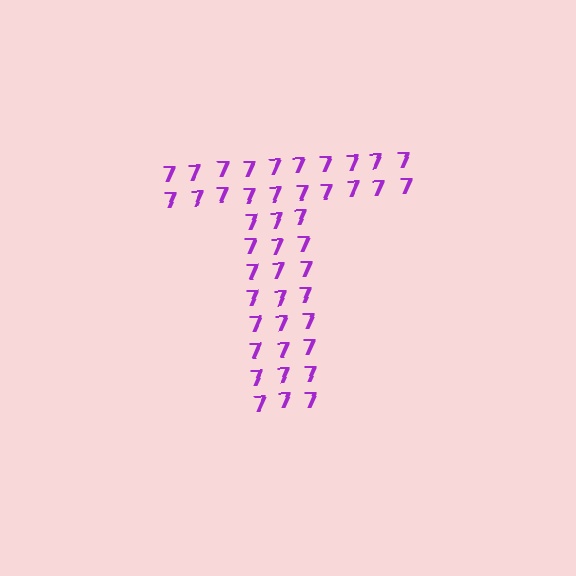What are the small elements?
The small elements are digit 7's.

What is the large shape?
The large shape is the letter T.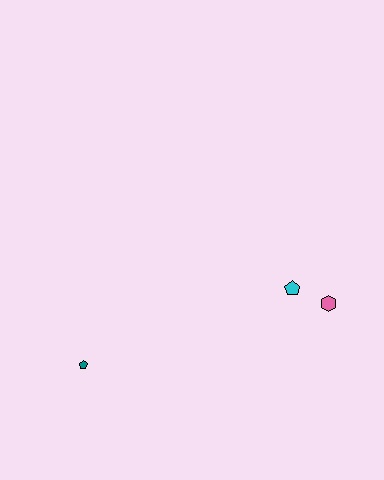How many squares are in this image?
There are no squares.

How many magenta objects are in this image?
There are no magenta objects.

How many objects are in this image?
There are 3 objects.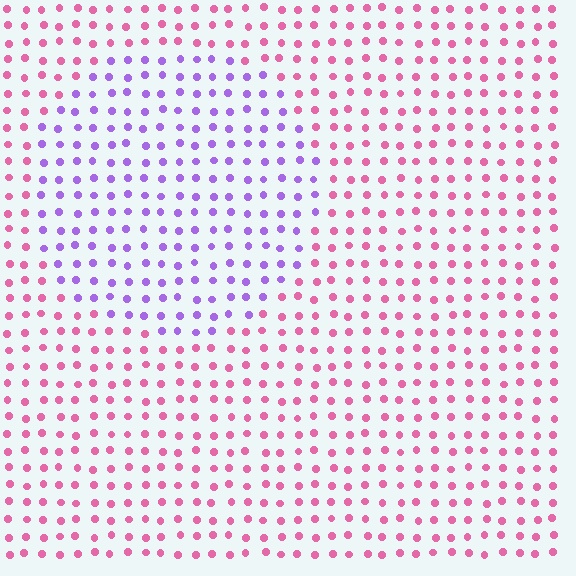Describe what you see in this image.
The image is filled with small pink elements in a uniform arrangement. A circle-shaped region is visible where the elements are tinted to a slightly different hue, forming a subtle color boundary.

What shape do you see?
I see a circle.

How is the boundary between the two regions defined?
The boundary is defined purely by a slight shift in hue (about 59 degrees). Spacing, size, and orientation are identical on both sides.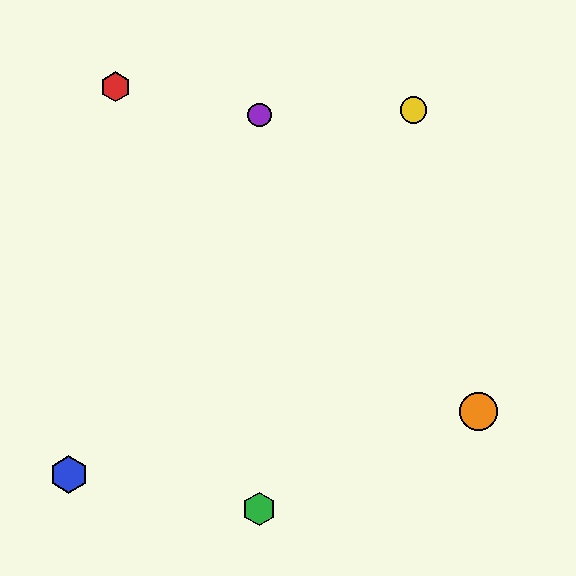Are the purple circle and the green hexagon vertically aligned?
Yes, both are at x≈259.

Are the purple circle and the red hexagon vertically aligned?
No, the purple circle is at x≈259 and the red hexagon is at x≈115.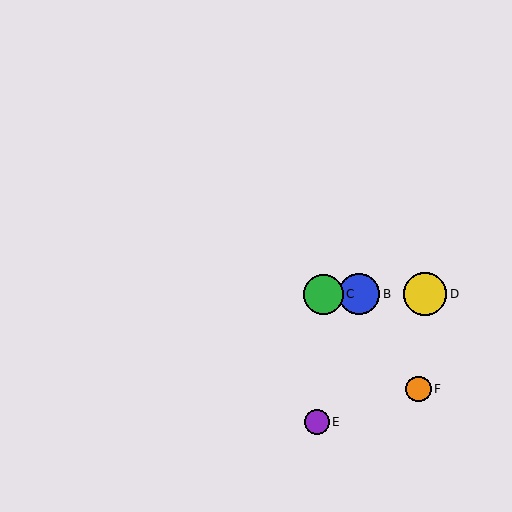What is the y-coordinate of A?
Object A is at y≈294.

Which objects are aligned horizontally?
Objects A, B, C, D are aligned horizontally.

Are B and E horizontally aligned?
No, B is at y≈294 and E is at y≈422.